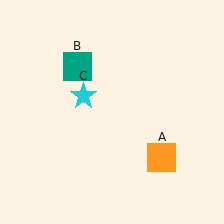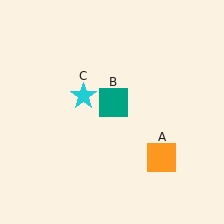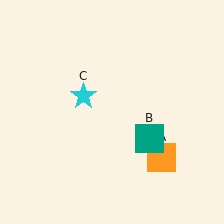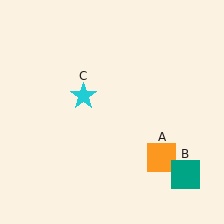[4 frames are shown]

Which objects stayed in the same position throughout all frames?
Orange square (object A) and cyan star (object C) remained stationary.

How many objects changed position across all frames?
1 object changed position: teal square (object B).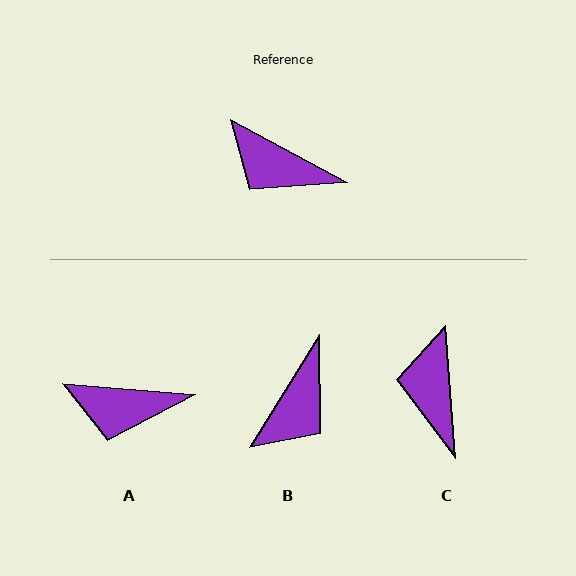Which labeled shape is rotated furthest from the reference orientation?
B, about 86 degrees away.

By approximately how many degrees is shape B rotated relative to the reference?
Approximately 86 degrees counter-clockwise.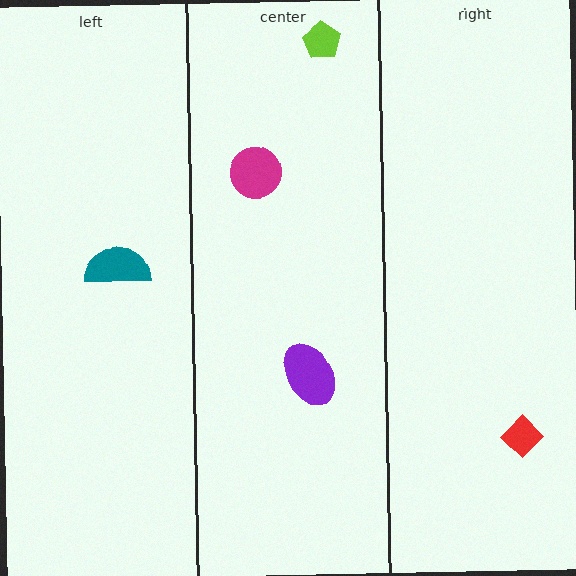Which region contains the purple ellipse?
The center region.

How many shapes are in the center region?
3.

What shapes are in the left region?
The teal semicircle.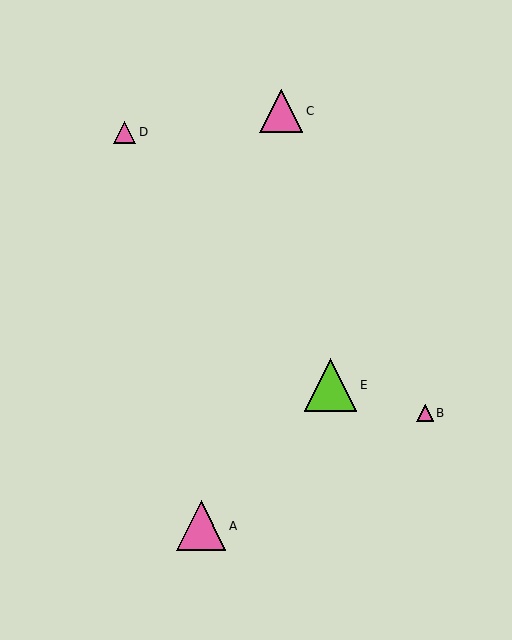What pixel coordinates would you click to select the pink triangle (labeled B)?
Click at (425, 413) to select the pink triangle B.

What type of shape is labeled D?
Shape D is a pink triangle.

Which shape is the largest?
The lime triangle (labeled E) is the largest.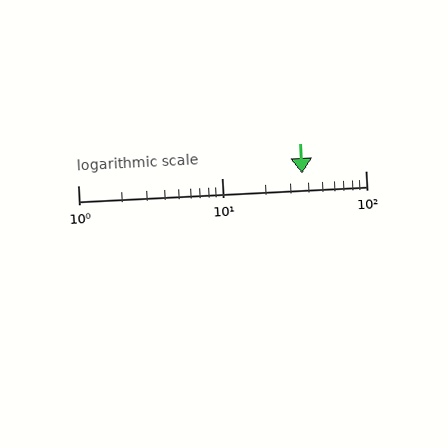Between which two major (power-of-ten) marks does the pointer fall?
The pointer is between 10 and 100.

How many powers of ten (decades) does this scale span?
The scale spans 2 decades, from 1 to 100.